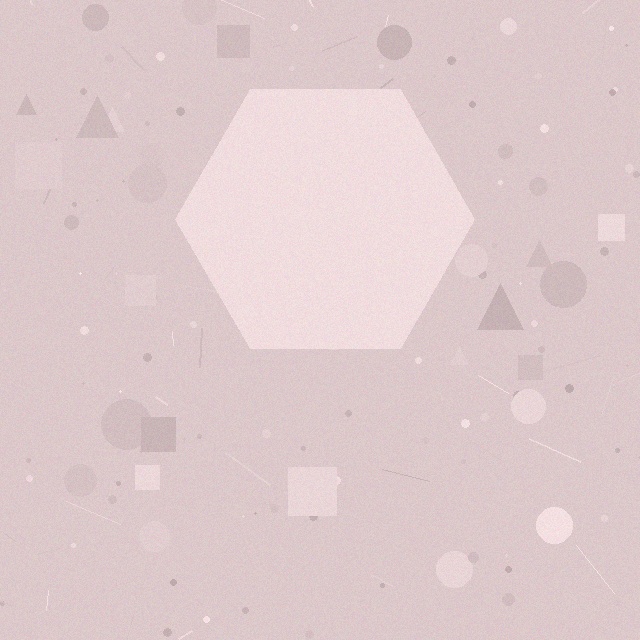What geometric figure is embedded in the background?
A hexagon is embedded in the background.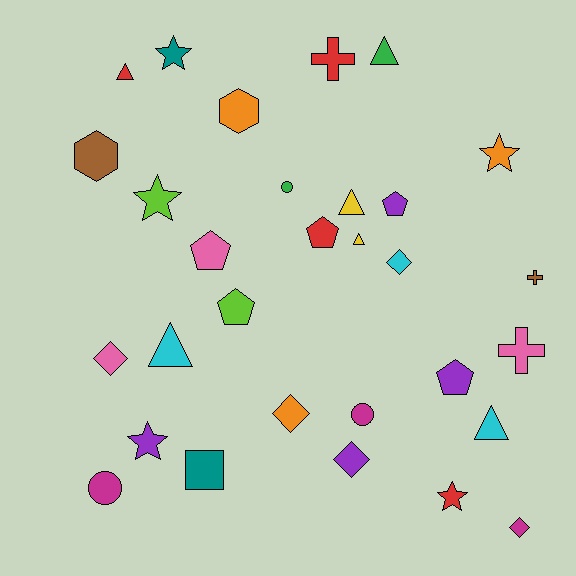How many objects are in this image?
There are 30 objects.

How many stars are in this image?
There are 5 stars.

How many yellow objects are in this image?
There are 2 yellow objects.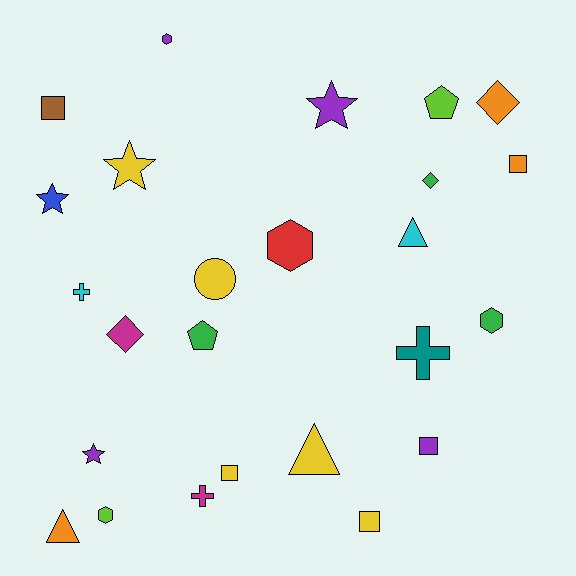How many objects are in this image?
There are 25 objects.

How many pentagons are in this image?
There are 2 pentagons.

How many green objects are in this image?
There are 3 green objects.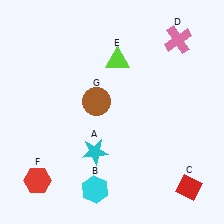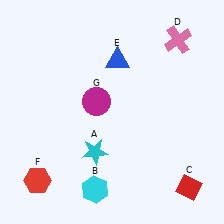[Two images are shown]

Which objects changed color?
E changed from lime to blue. G changed from brown to magenta.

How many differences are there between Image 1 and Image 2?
There are 2 differences between the two images.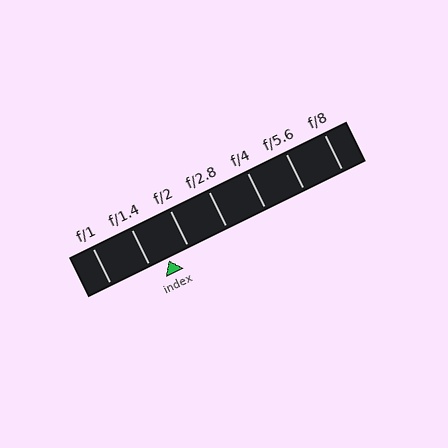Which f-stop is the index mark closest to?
The index mark is closest to f/1.4.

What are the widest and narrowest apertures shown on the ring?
The widest aperture shown is f/1 and the narrowest is f/8.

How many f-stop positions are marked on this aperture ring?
There are 7 f-stop positions marked.